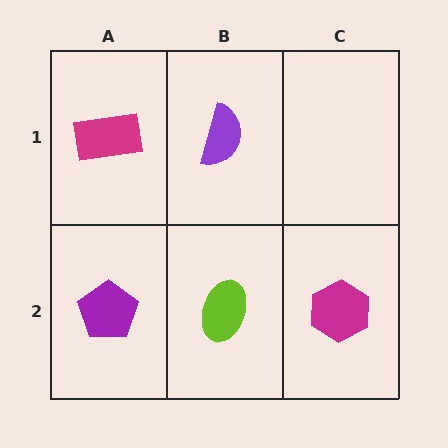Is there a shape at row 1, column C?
No, that cell is empty.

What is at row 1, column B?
A purple semicircle.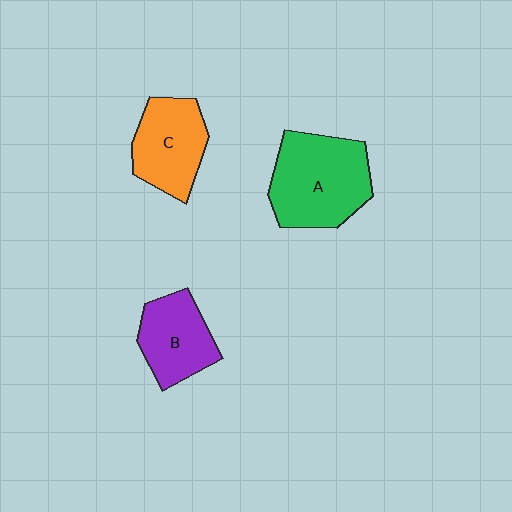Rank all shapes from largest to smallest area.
From largest to smallest: A (green), C (orange), B (purple).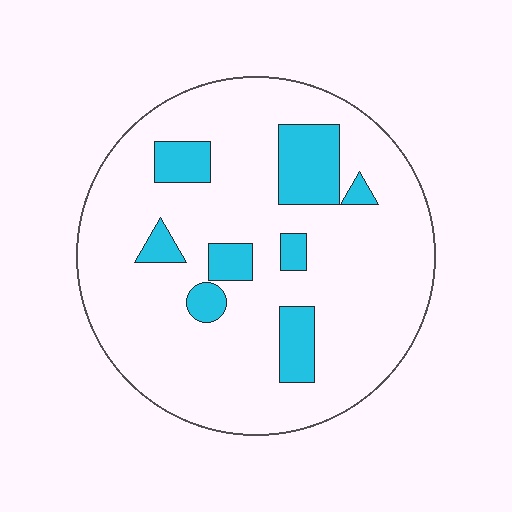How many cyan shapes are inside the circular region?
8.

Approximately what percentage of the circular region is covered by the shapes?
Approximately 15%.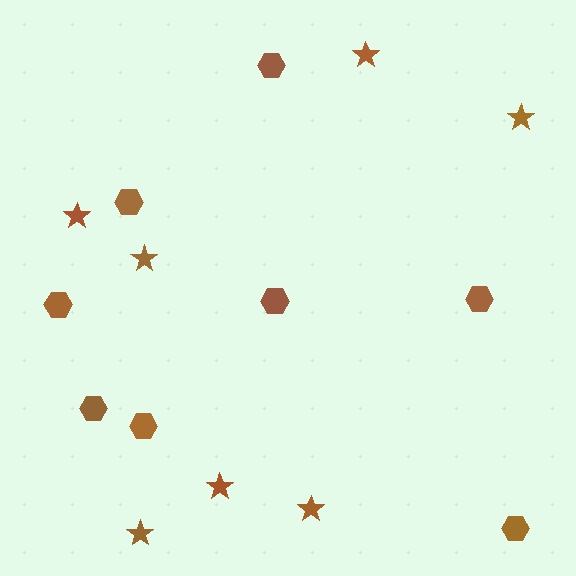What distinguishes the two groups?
There are 2 groups: one group of hexagons (8) and one group of stars (7).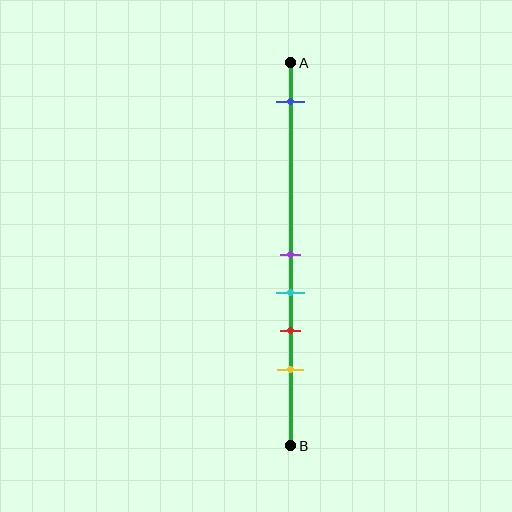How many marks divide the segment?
There are 5 marks dividing the segment.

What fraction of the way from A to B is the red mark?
The red mark is approximately 70% (0.7) of the way from A to B.